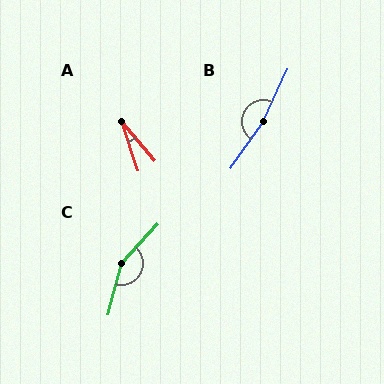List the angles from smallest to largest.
A (22°), C (152°), B (170°).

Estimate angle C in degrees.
Approximately 152 degrees.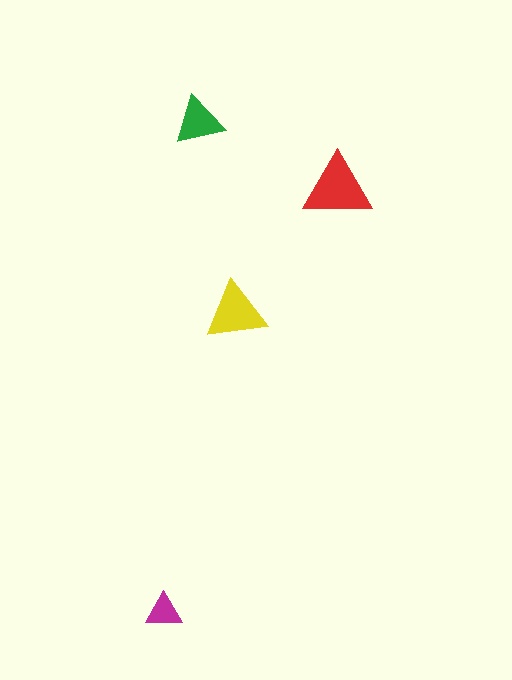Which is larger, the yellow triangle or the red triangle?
The red one.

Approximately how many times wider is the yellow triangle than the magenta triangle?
About 1.5 times wider.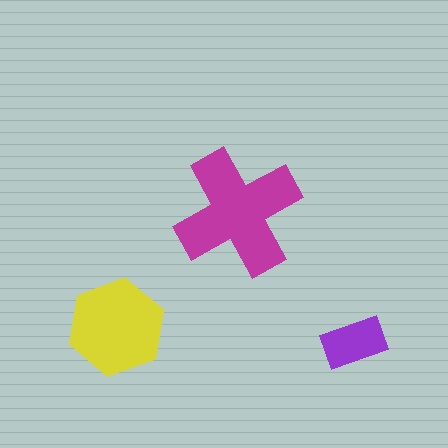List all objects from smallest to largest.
The purple rectangle, the yellow hexagon, the magenta cross.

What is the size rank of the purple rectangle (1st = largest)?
3rd.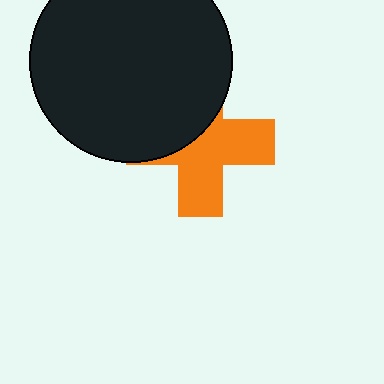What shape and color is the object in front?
The object in front is a black circle.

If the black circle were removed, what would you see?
You would see the complete orange cross.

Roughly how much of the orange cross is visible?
About half of it is visible (roughly 56%).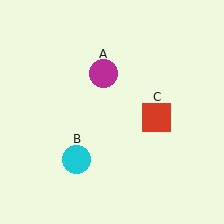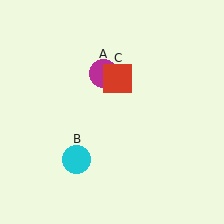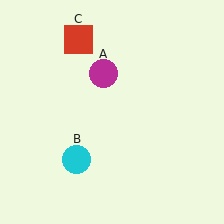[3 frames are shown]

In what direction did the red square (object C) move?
The red square (object C) moved up and to the left.